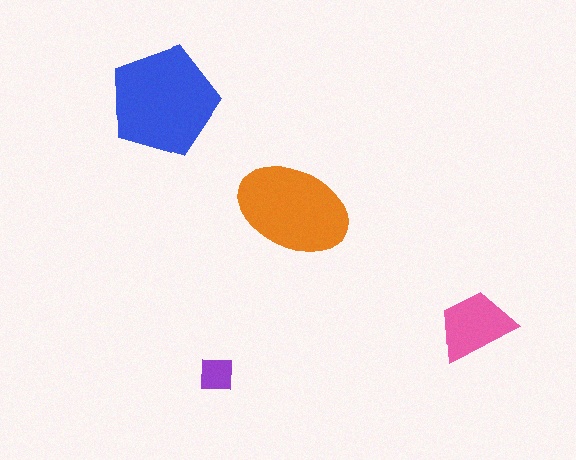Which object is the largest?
The blue pentagon.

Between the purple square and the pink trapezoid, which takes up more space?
The pink trapezoid.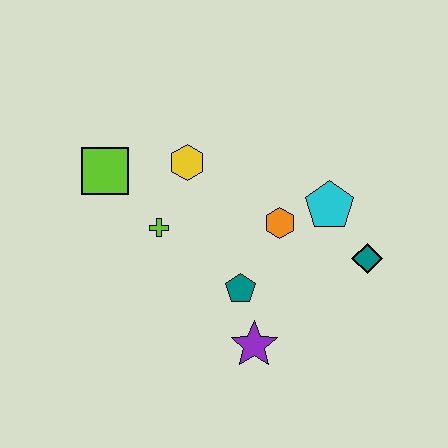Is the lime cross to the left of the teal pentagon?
Yes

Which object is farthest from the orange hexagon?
The lime square is farthest from the orange hexagon.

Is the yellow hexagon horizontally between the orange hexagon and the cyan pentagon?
No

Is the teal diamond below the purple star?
No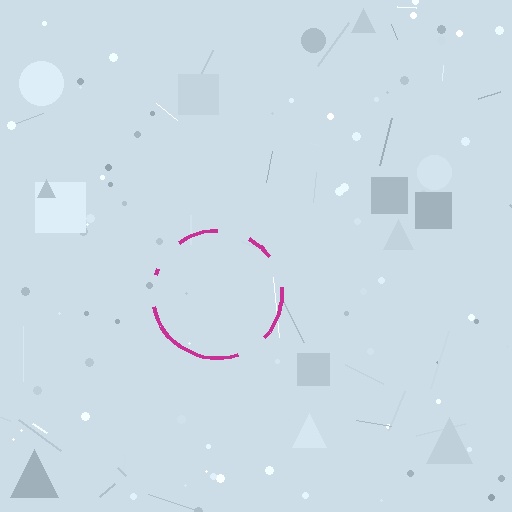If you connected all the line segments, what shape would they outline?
They would outline a circle.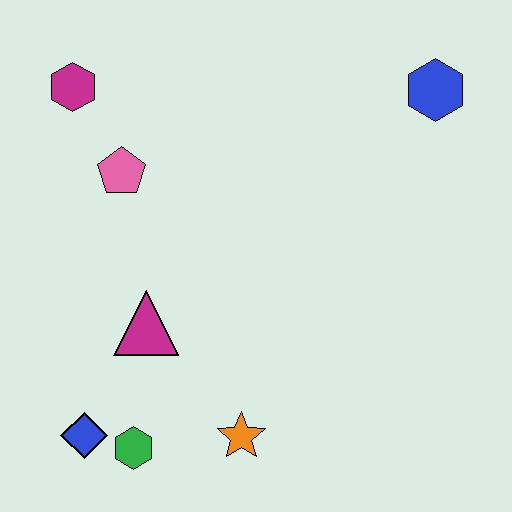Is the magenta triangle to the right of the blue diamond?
Yes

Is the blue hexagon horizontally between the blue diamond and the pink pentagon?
No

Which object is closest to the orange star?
The green hexagon is closest to the orange star.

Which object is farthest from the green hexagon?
The blue hexagon is farthest from the green hexagon.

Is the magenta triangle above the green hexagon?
Yes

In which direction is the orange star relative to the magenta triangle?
The orange star is below the magenta triangle.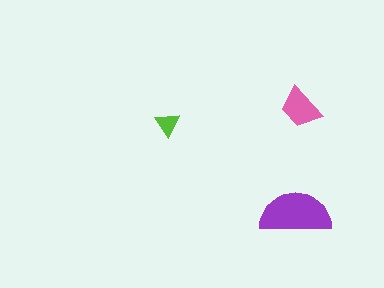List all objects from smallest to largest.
The lime triangle, the pink trapezoid, the purple semicircle.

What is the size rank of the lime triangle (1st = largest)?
3rd.